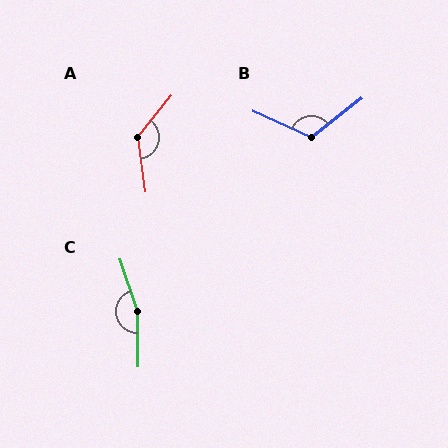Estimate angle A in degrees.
Approximately 133 degrees.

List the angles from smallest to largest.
B (117°), A (133°), C (161°).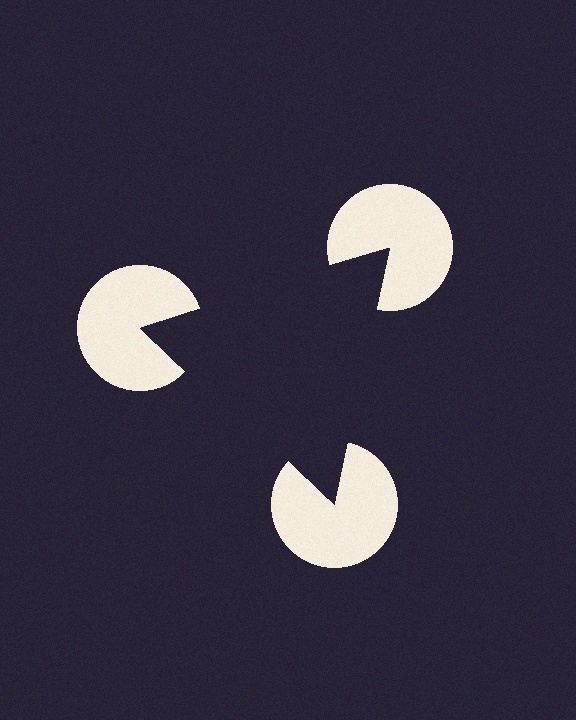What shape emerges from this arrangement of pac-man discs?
An illusory triangle — its edges are inferred from the aligned wedge cuts in the pac-man discs, not physically drawn.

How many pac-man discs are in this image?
There are 3 — one at each vertex of the illusory triangle.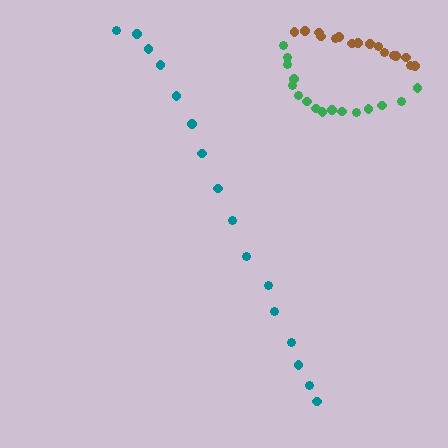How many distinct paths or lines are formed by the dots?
There are 3 distinct paths.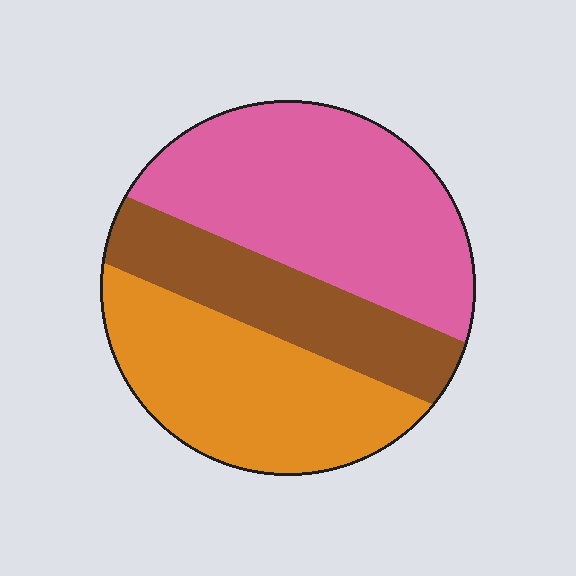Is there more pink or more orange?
Pink.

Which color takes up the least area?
Brown, at roughly 25%.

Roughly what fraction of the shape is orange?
Orange takes up between a third and a half of the shape.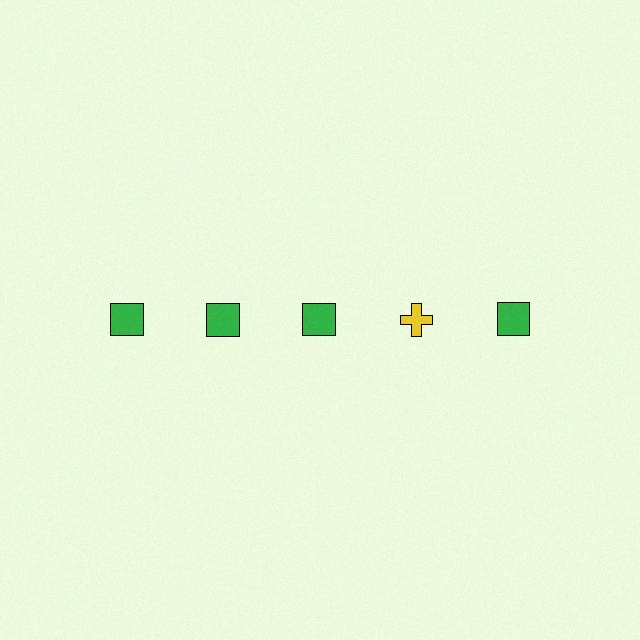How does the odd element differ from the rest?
It differs in both color (yellow instead of green) and shape (cross instead of square).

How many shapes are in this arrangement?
There are 5 shapes arranged in a grid pattern.